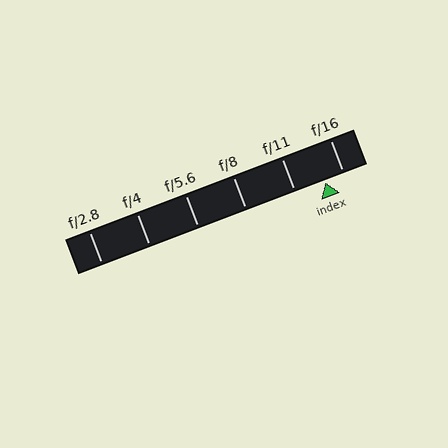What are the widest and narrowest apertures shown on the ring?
The widest aperture shown is f/2.8 and the narrowest is f/16.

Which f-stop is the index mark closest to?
The index mark is closest to f/16.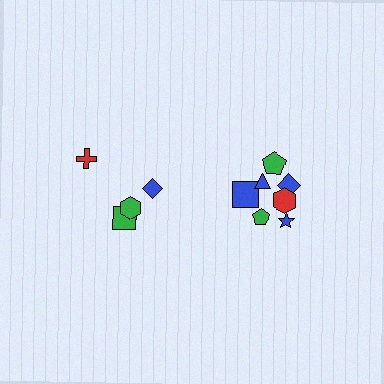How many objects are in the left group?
There are 4 objects.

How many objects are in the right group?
There are 7 objects.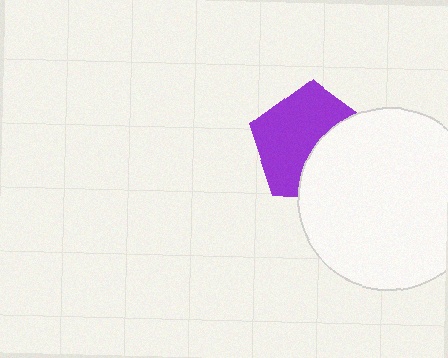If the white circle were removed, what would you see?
You would see the complete purple pentagon.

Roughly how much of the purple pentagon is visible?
About half of it is visible (roughly 60%).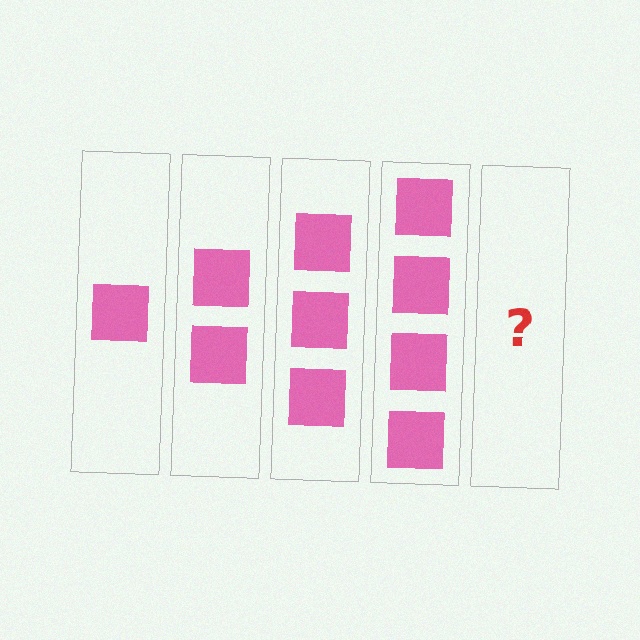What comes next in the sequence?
The next element should be 5 squares.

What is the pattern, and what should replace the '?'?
The pattern is that each step adds one more square. The '?' should be 5 squares.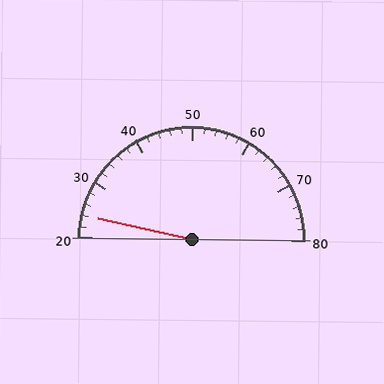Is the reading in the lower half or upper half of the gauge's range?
The reading is in the lower half of the range (20 to 80).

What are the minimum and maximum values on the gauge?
The gauge ranges from 20 to 80.